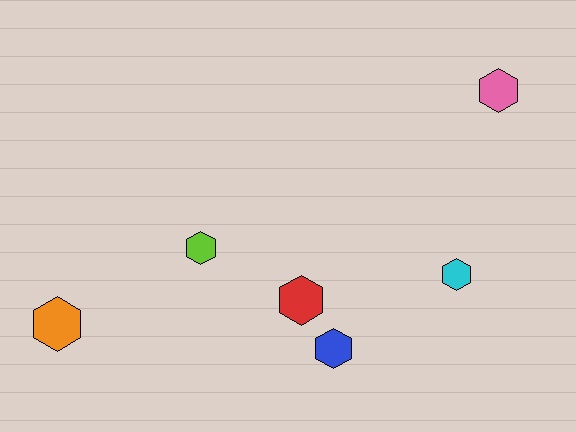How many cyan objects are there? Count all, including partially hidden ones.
There is 1 cyan object.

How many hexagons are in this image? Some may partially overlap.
There are 6 hexagons.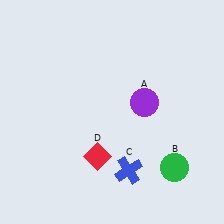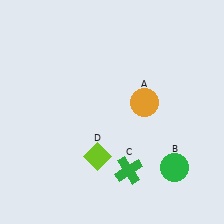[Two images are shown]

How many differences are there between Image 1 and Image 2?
There are 3 differences between the two images.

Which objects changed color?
A changed from purple to orange. C changed from blue to green. D changed from red to lime.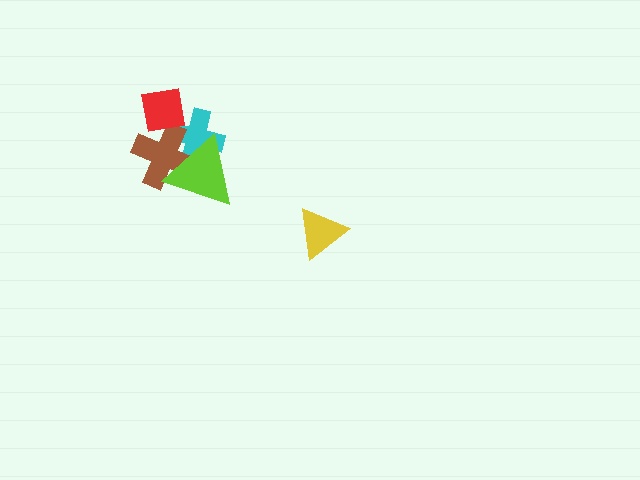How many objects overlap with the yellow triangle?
0 objects overlap with the yellow triangle.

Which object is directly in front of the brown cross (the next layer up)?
The red square is directly in front of the brown cross.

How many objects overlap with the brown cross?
3 objects overlap with the brown cross.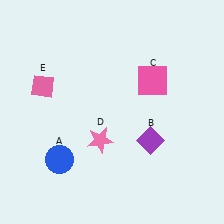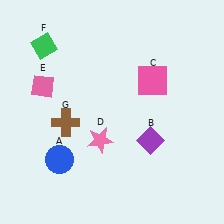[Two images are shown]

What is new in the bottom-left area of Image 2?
A brown cross (G) was added in the bottom-left area of Image 2.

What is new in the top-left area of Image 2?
A green diamond (F) was added in the top-left area of Image 2.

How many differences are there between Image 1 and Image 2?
There are 2 differences between the two images.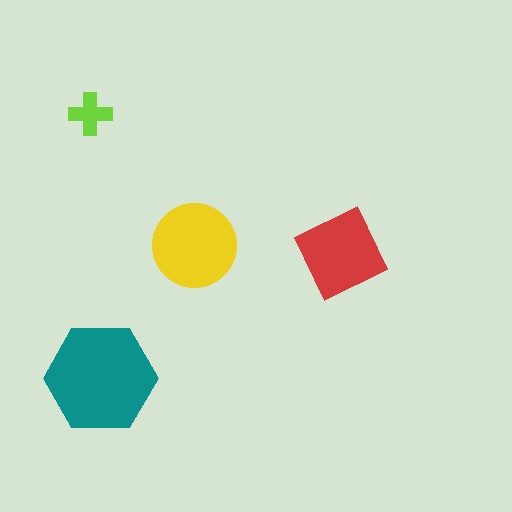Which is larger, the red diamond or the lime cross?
The red diamond.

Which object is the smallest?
The lime cross.